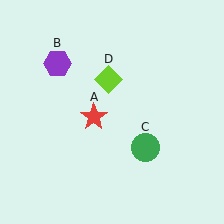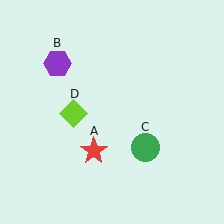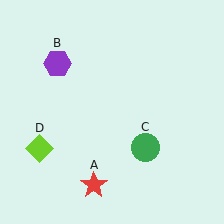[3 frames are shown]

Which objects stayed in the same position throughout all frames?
Purple hexagon (object B) and green circle (object C) remained stationary.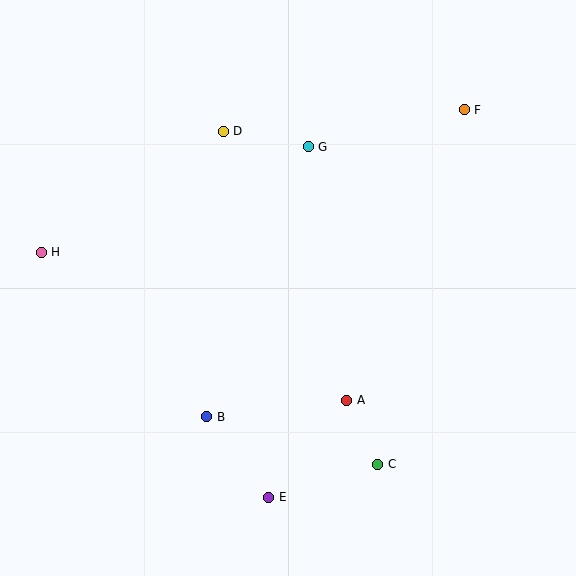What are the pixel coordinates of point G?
Point G is at (308, 147).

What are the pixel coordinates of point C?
Point C is at (378, 464).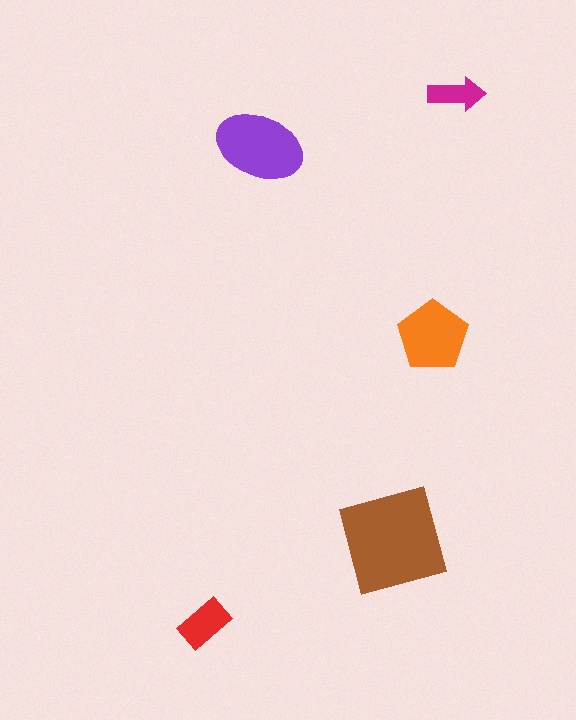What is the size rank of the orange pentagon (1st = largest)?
3rd.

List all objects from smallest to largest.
The magenta arrow, the red rectangle, the orange pentagon, the purple ellipse, the brown diamond.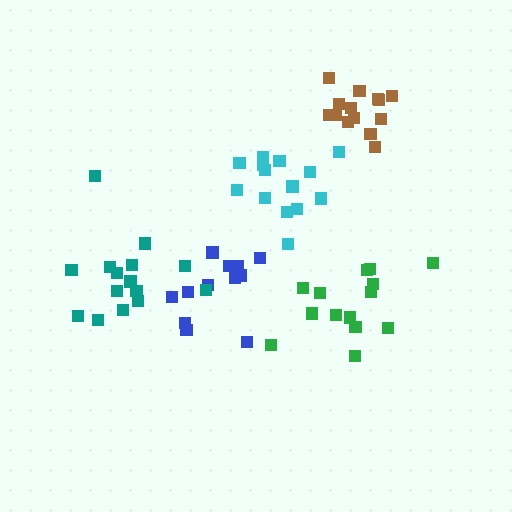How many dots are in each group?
Group 1: 12 dots, Group 2: 14 dots, Group 3: 14 dots, Group 4: 14 dots, Group 5: 15 dots (69 total).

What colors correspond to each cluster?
The clusters are colored: blue, green, brown, cyan, teal.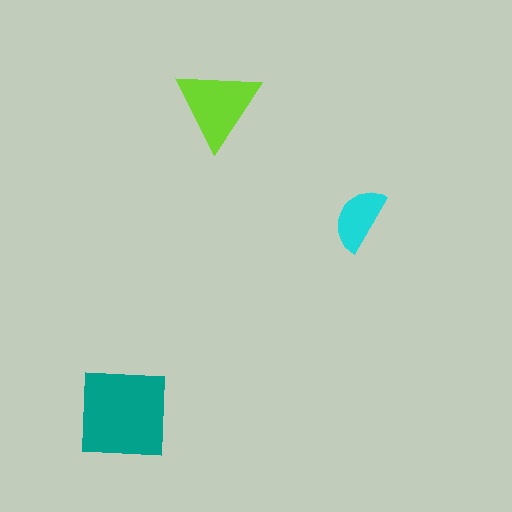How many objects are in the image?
There are 3 objects in the image.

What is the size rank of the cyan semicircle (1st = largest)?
3rd.